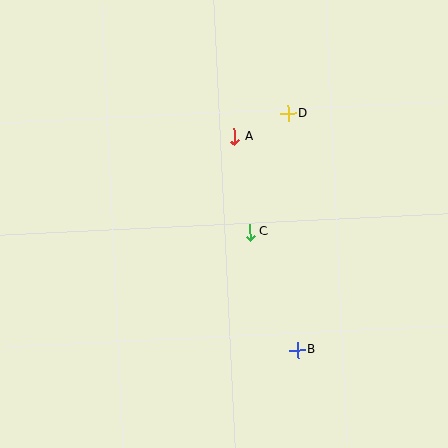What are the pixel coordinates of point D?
Point D is at (288, 114).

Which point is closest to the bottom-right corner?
Point B is closest to the bottom-right corner.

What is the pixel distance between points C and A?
The distance between C and A is 97 pixels.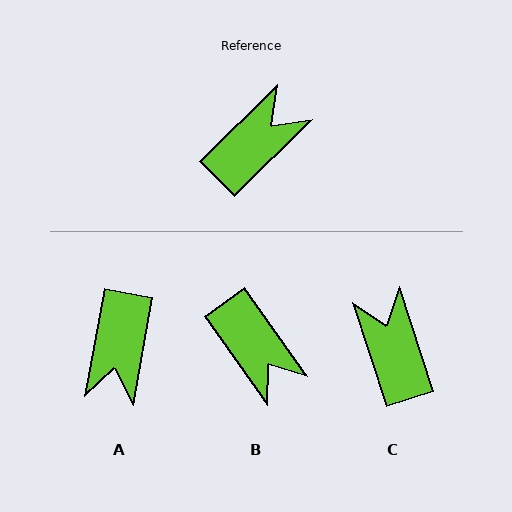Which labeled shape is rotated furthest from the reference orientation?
A, about 145 degrees away.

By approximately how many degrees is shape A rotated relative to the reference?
Approximately 145 degrees clockwise.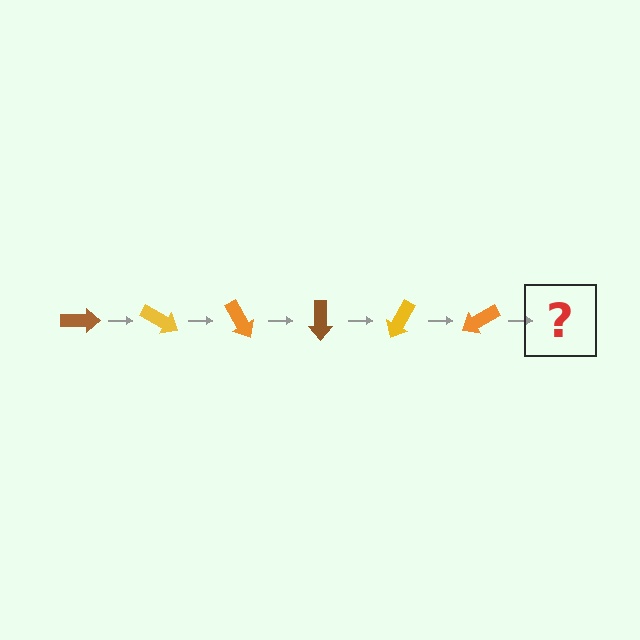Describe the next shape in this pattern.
It should be a brown arrow, rotated 180 degrees from the start.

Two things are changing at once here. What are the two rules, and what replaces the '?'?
The two rules are that it rotates 30 degrees each step and the color cycles through brown, yellow, and orange. The '?' should be a brown arrow, rotated 180 degrees from the start.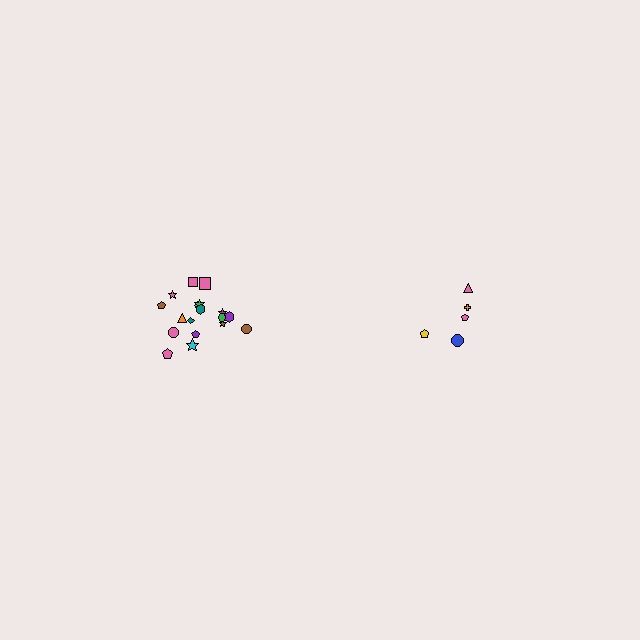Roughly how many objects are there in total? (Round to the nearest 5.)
Roughly 25 objects in total.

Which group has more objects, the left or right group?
The left group.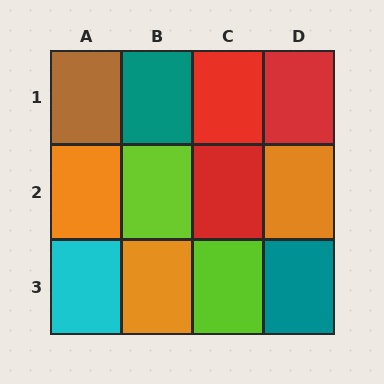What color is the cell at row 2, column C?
Red.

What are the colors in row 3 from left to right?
Cyan, orange, lime, teal.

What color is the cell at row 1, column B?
Teal.